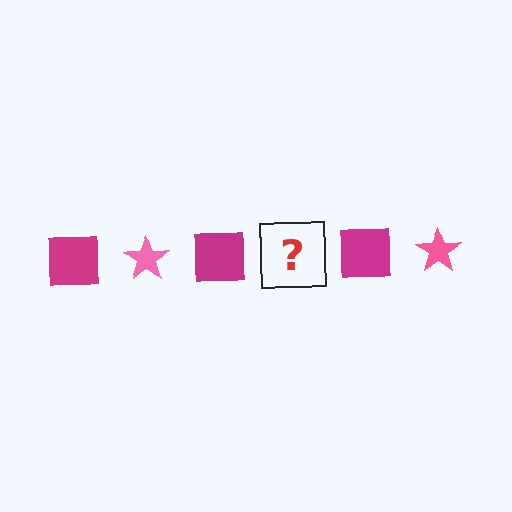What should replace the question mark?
The question mark should be replaced with a pink star.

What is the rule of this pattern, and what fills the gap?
The rule is that the pattern alternates between magenta square and pink star. The gap should be filled with a pink star.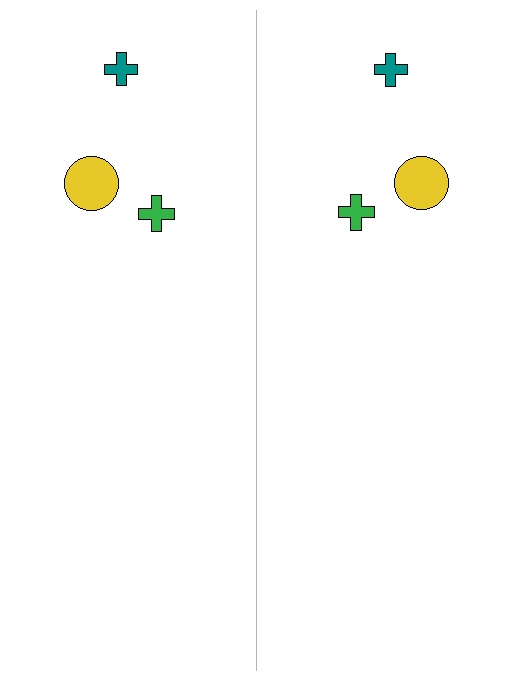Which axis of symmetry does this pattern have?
The pattern has a vertical axis of symmetry running through the center of the image.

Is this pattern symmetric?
Yes, this pattern has bilateral (reflection) symmetry.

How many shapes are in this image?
There are 6 shapes in this image.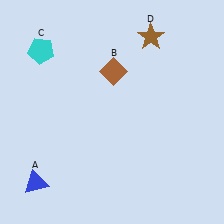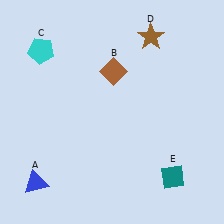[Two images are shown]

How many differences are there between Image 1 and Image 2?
There is 1 difference between the two images.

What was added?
A teal diamond (E) was added in Image 2.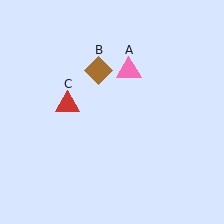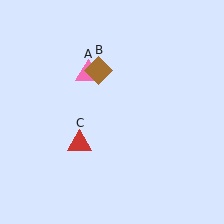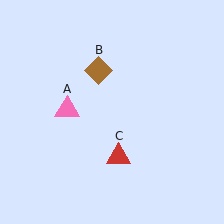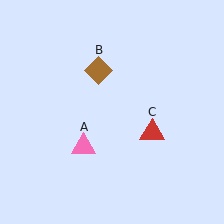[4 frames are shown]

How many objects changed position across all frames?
2 objects changed position: pink triangle (object A), red triangle (object C).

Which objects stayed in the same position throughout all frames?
Brown diamond (object B) remained stationary.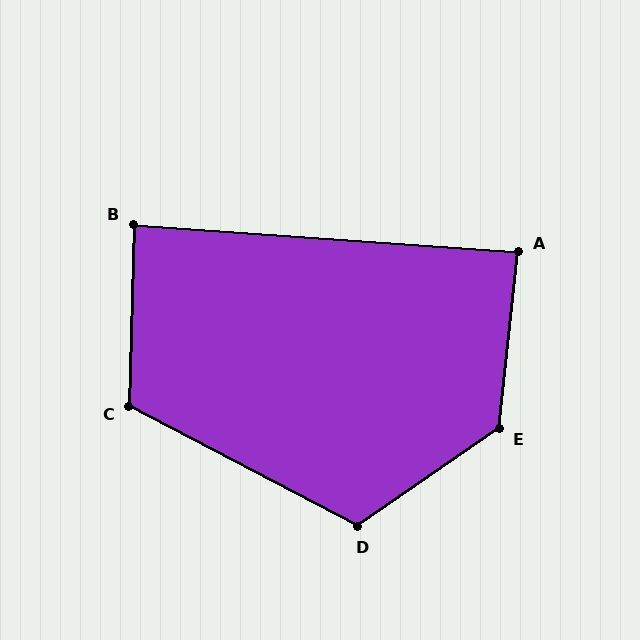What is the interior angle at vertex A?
Approximately 88 degrees (approximately right).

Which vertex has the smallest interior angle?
B, at approximately 87 degrees.